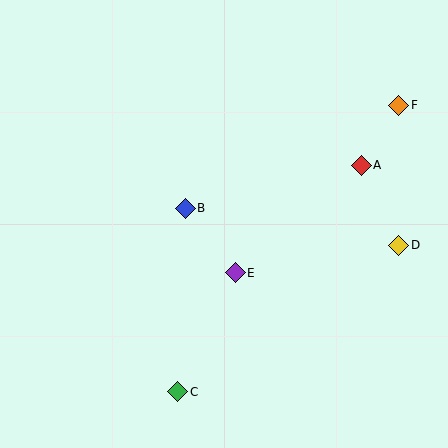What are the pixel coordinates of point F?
Point F is at (399, 105).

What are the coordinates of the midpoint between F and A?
The midpoint between F and A is at (380, 135).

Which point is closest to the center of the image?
Point B at (185, 208) is closest to the center.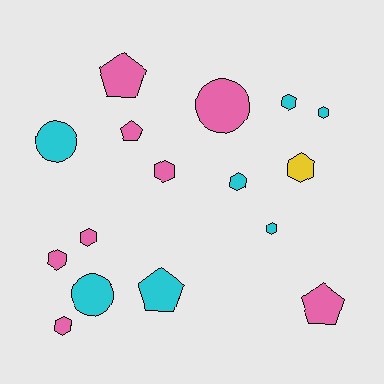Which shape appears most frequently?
Hexagon, with 9 objects.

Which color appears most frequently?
Pink, with 8 objects.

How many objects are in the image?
There are 16 objects.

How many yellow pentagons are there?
There are no yellow pentagons.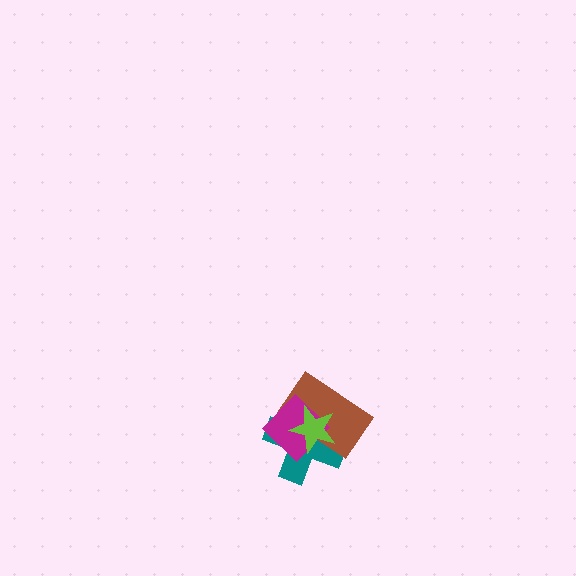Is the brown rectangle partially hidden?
Yes, it is partially covered by another shape.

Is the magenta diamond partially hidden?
Yes, it is partially covered by another shape.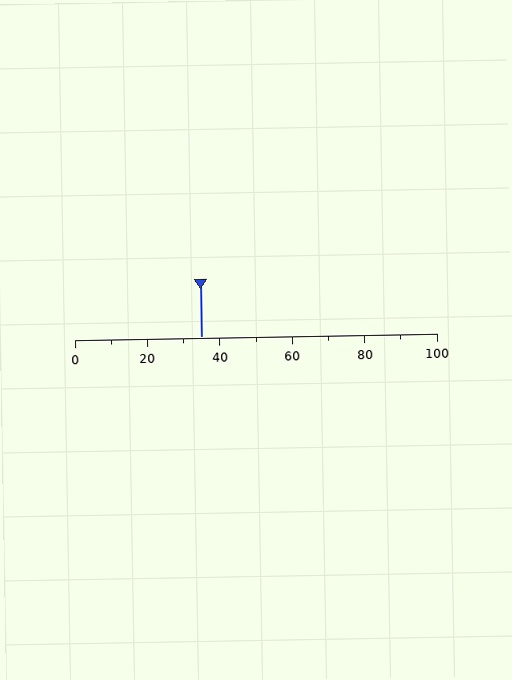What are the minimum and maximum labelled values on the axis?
The axis runs from 0 to 100.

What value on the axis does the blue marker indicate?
The marker indicates approximately 35.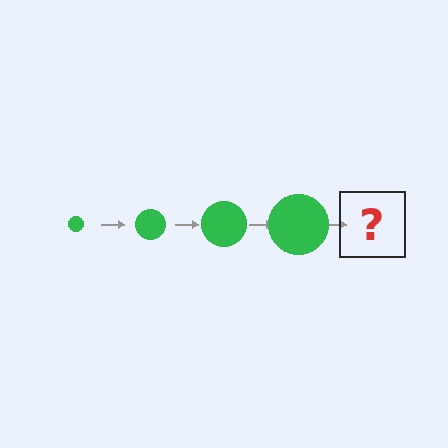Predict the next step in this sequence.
The next step is a green circle, larger than the previous one.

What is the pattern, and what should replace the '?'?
The pattern is that the circle gets progressively larger each step. The '?' should be a green circle, larger than the previous one.